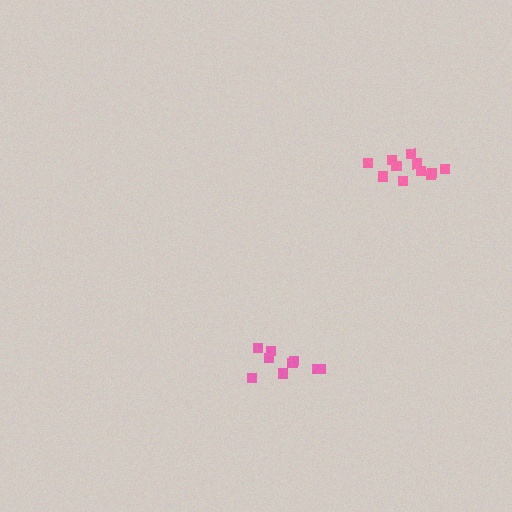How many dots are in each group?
Group 1: 9 dots, Group 2: 11 dots (20 total).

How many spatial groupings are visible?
There are 2 spatial groupings.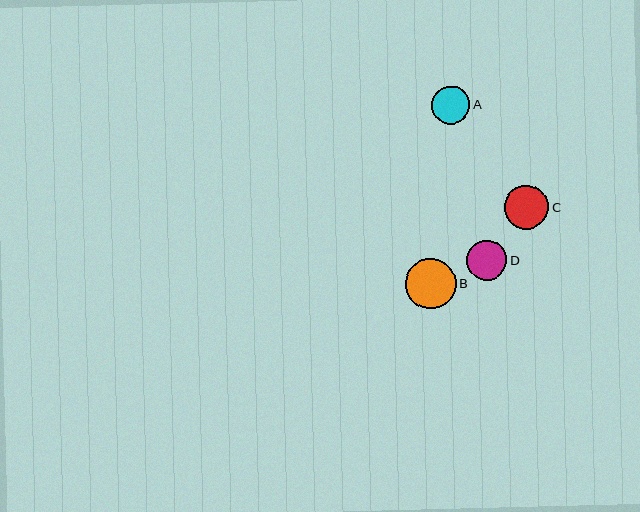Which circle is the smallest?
Circle A is the smallest with a size of approximately 38 pixels.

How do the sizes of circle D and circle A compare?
Circle D and circle A are approximately the same size.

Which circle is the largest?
Circle B is the largest with a size of approximately 51 pixels.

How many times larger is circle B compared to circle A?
Circle B is approximately 1.3 times the size of circle A.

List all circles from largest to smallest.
From largest to smallest: B, C, D, A.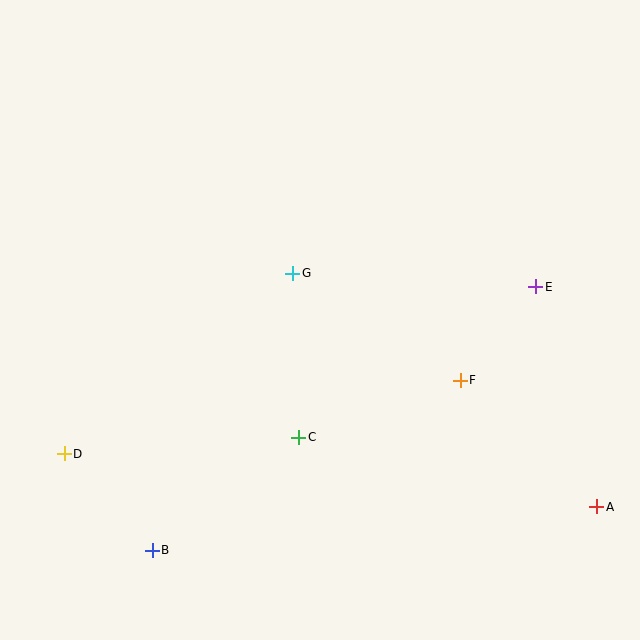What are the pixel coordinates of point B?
Point B is at (152, 550).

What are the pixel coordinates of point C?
Point C is at (299, 437).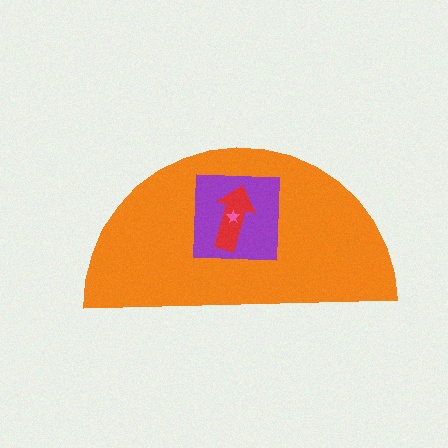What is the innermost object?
The pink star.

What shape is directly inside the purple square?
The red arrow.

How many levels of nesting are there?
4.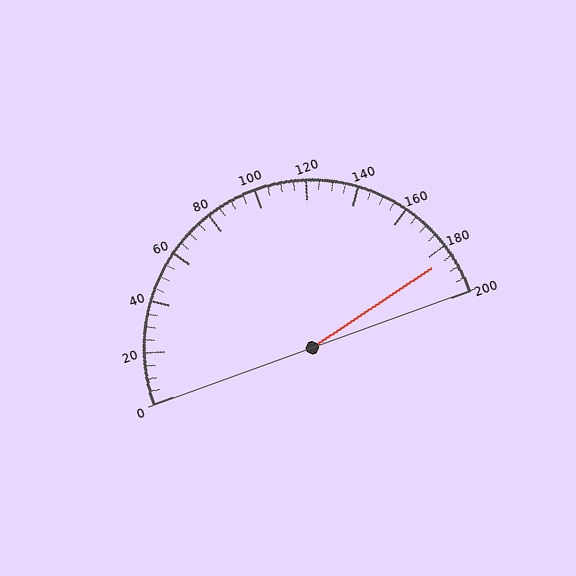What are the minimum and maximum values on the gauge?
The gauge ranges from 0 to 200.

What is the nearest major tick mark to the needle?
The nearest major tick mark is 180.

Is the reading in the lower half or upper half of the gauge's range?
The reading is in the upper half of the range (0 to 200).